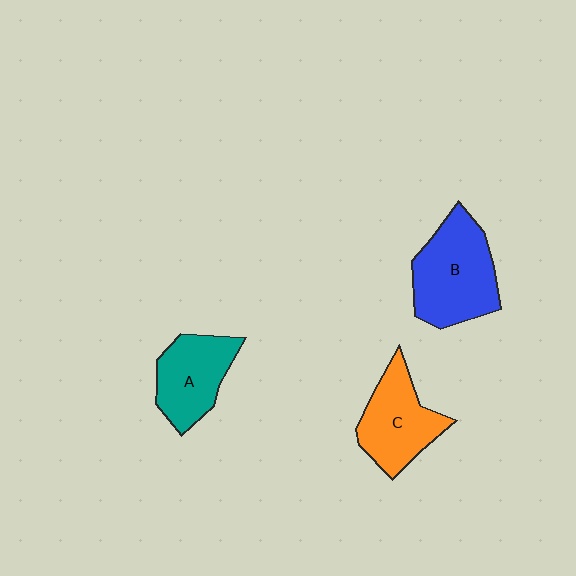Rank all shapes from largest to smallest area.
From largest to smallest: B (blue), C (orange), A (teal).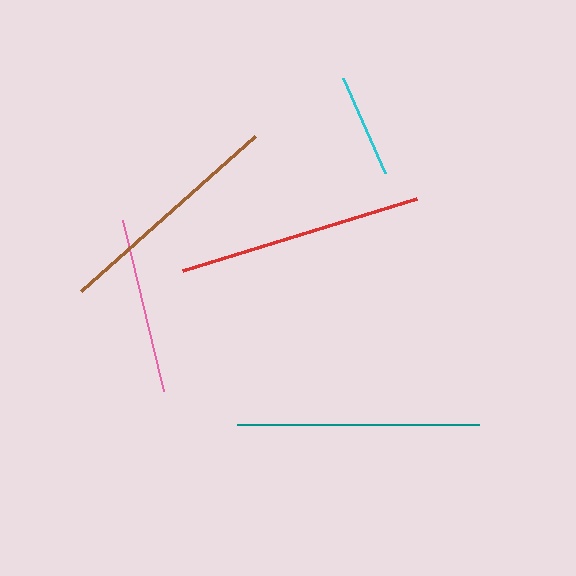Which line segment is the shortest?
The cyan line is the shortest at approximately 104 pixels.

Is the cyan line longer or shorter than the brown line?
The brown line is longer than the cyan line.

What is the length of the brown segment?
The brown segment is approximately 233 pixels long.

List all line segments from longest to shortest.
From longest to shortest: red, teal, brown, pink, cyan.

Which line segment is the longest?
The red line is the longest at approximately 244 pixels.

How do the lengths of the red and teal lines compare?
The red and teal lines are approximately the same length.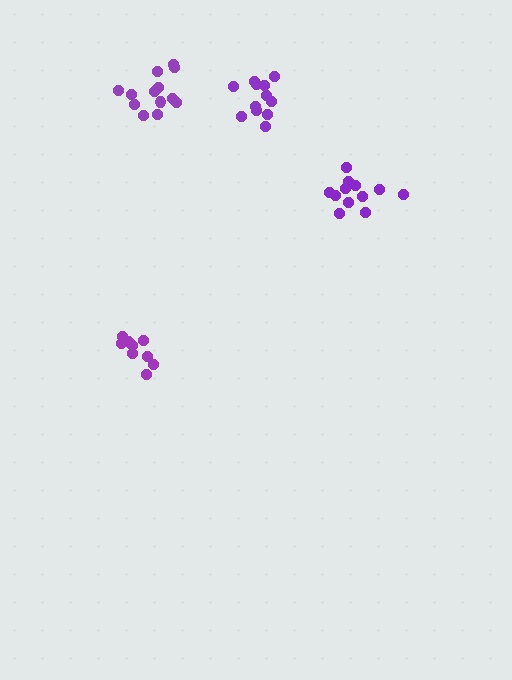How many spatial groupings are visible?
There are 4 spatial groupings.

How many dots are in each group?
Group 1: 13 dots, Group 2: 12 dots, Group 3: 9 dots, Group 4: 12 dots (46 total).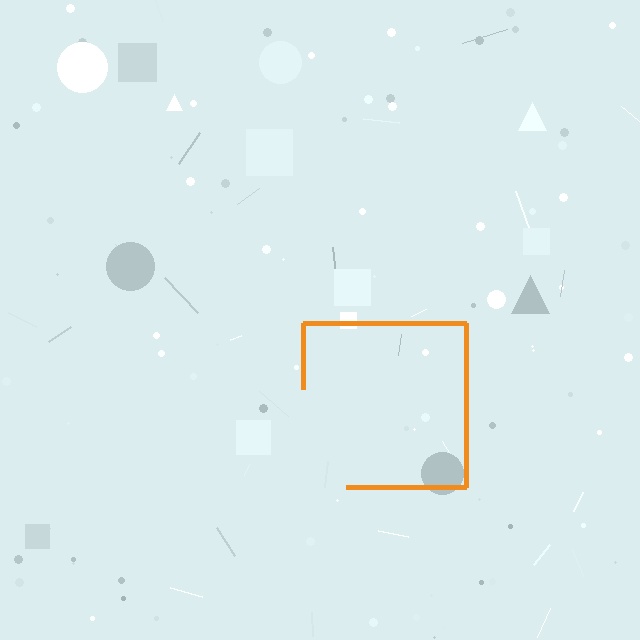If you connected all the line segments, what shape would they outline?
They would outline a square.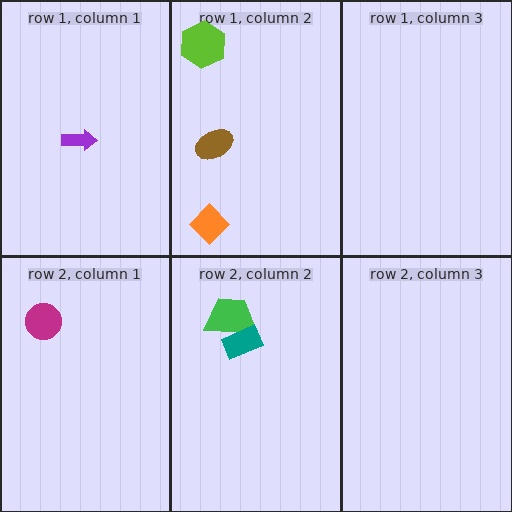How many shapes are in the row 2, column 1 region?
1.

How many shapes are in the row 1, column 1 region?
1.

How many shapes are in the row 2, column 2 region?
2.